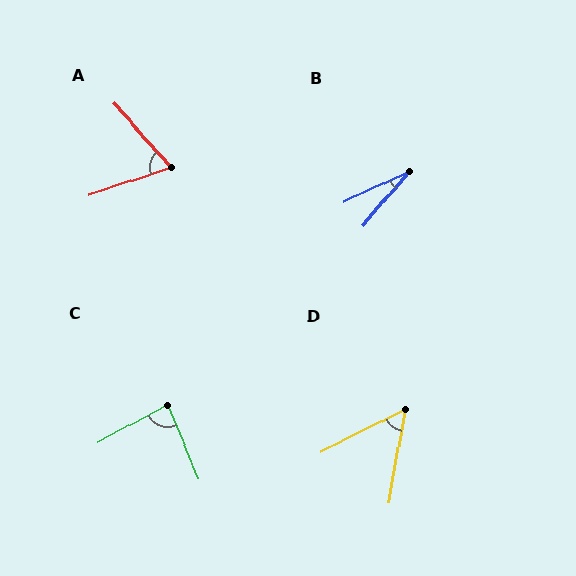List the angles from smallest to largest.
B (24°), D (53°), A (66°), C (85°).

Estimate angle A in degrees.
Approximately 66 degrees.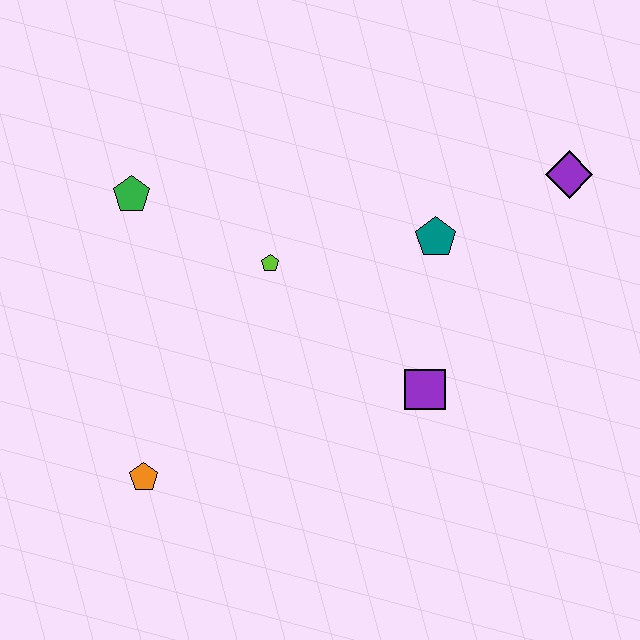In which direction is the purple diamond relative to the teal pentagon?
The purple diamond is to the right of the teal pentagon.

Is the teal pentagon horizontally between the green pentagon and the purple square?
No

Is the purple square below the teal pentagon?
Yes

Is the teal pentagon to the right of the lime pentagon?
Yes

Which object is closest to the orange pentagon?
The lime pentagon is closest to the orange pentagon.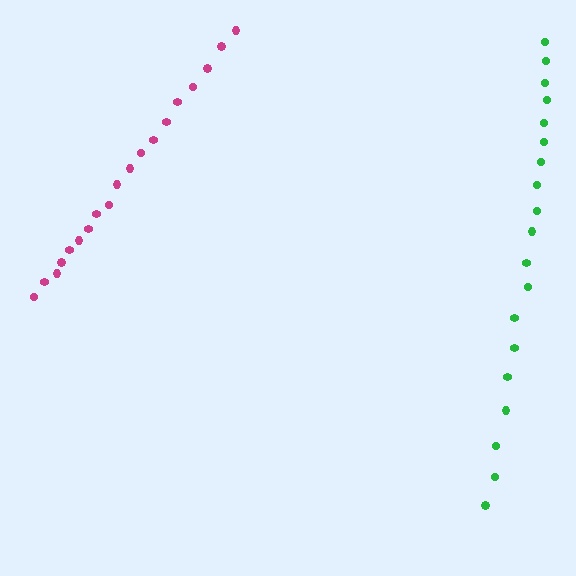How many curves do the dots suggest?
There are 2 distinct paths.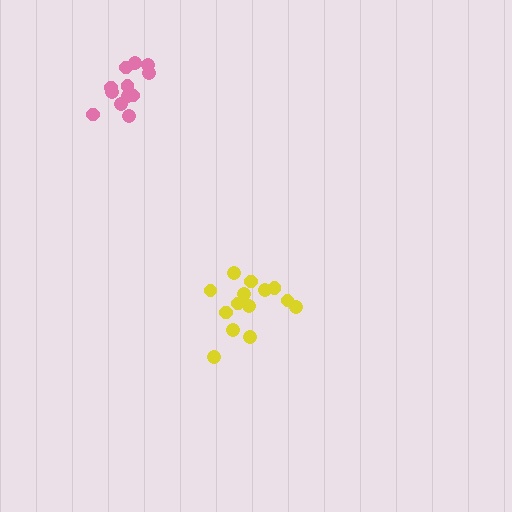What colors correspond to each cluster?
The clusters are colored: yellow, pink.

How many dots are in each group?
Group 1: 14 dots, Group 2: 12 dots (26 total).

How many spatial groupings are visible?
There are 2 spatial groupings.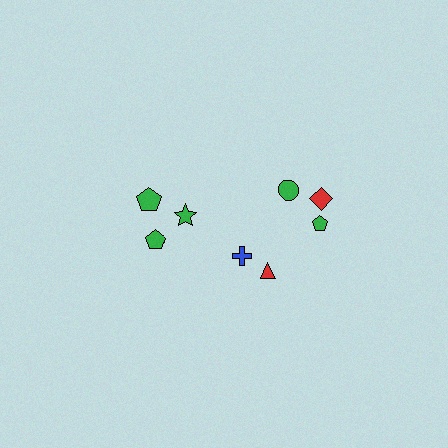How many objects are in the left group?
There are 3 objects.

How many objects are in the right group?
There are 5 objects.